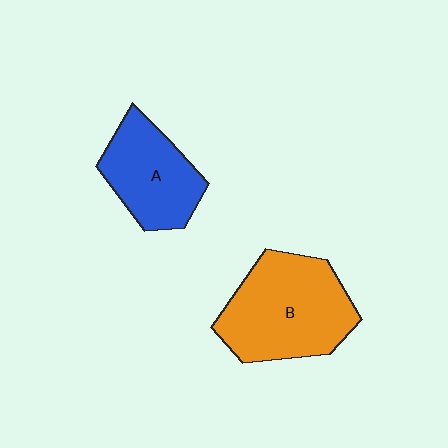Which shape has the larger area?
Shape B (orange).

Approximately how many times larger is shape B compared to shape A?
Approximately 1.4 times.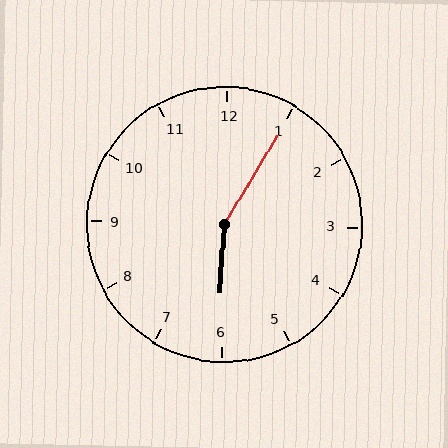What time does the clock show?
6:05.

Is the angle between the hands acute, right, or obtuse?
It is obtuse.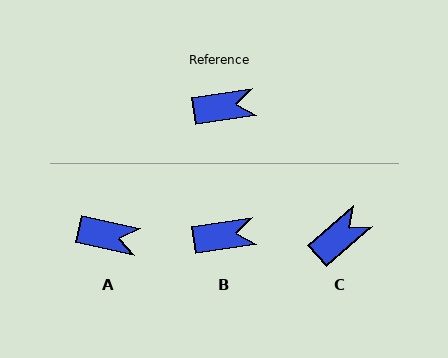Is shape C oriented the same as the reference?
No, it is off by about 33 degrees.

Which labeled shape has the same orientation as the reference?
B.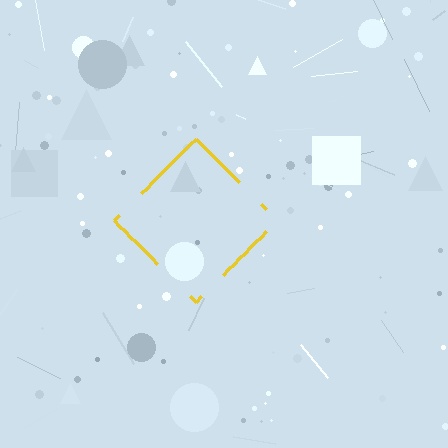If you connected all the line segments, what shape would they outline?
They would outline a diamond.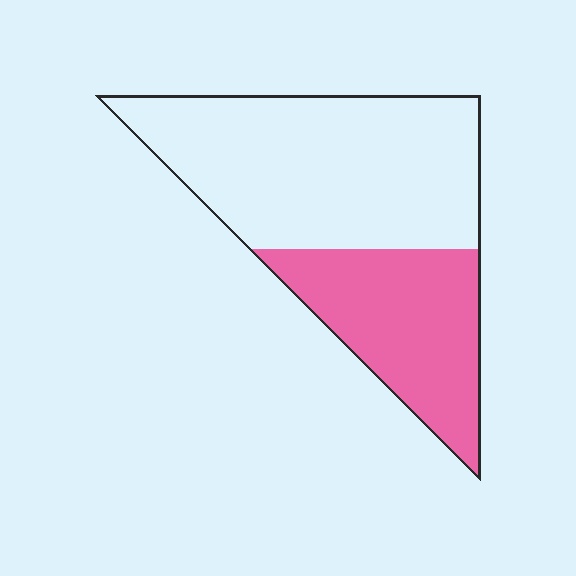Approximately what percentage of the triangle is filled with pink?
Approximately 35%.